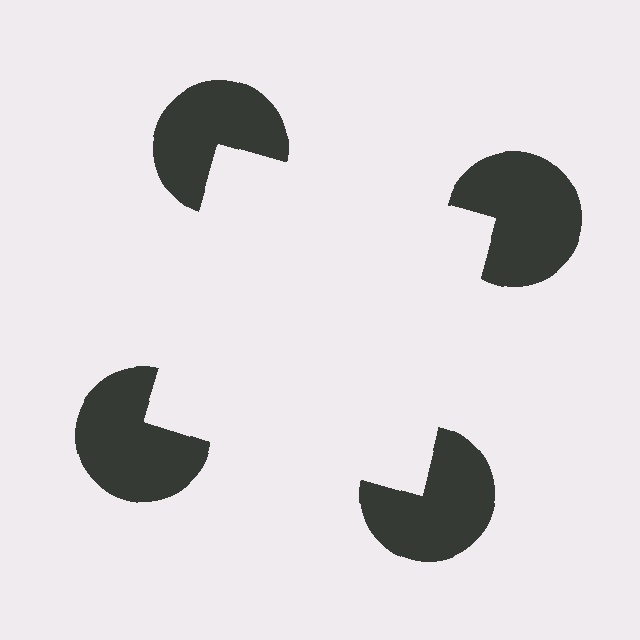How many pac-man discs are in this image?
There are 4 — one at each vertex of the illusory square.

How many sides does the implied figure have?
4 sides.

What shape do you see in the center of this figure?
An illusory square — its edges are inferred from the aligned wedge cuts in the pac-man discs, not physically drawn.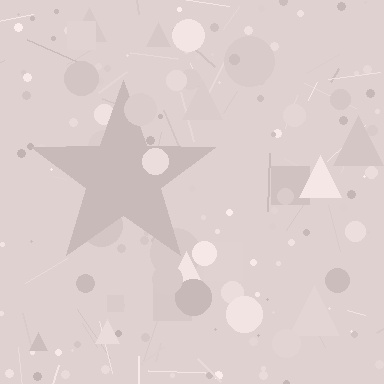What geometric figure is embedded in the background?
A star is embedded in the background.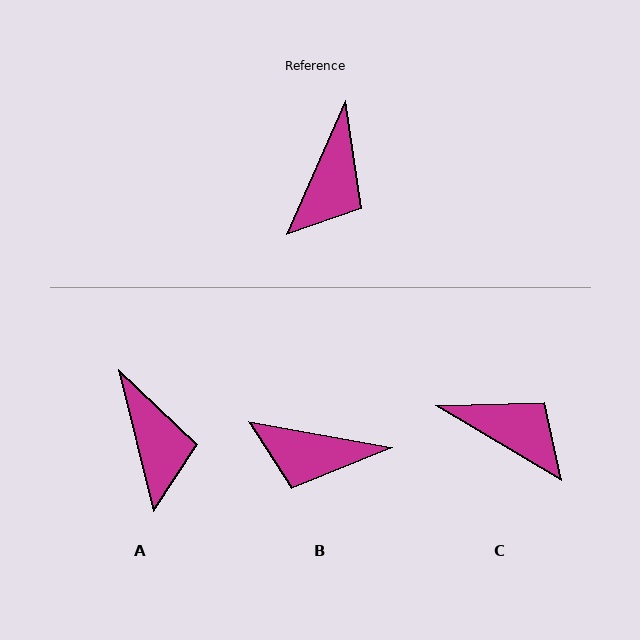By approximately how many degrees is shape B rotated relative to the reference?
Approximately 77 degrees clockwise.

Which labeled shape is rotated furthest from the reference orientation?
C, about 83 degrees away.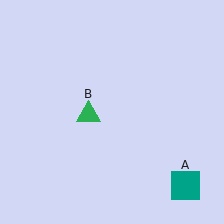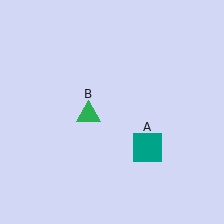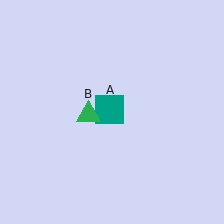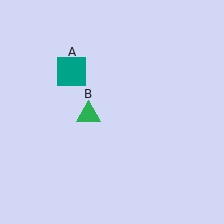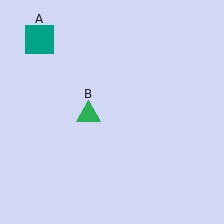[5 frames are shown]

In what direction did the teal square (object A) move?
The teal square (object A) moved up and to the left.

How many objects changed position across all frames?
1 object changed position: teal square (object A).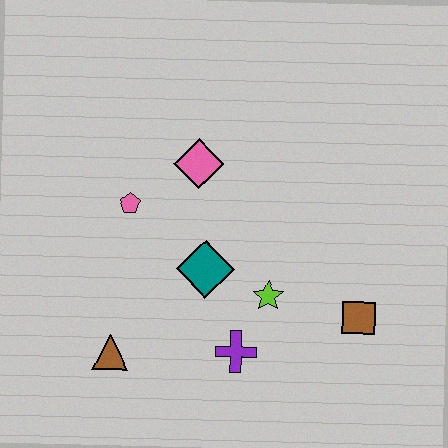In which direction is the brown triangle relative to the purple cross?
The brown triangle is to the left of the purple cross.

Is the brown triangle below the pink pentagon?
Yes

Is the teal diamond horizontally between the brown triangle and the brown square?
Yes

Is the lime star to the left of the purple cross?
No